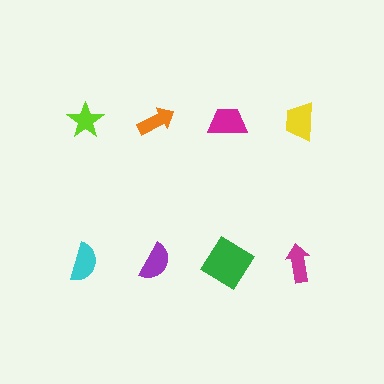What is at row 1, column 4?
A yellow trapezoid.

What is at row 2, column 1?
A cyan semicircle.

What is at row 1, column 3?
A magenta trapezoid.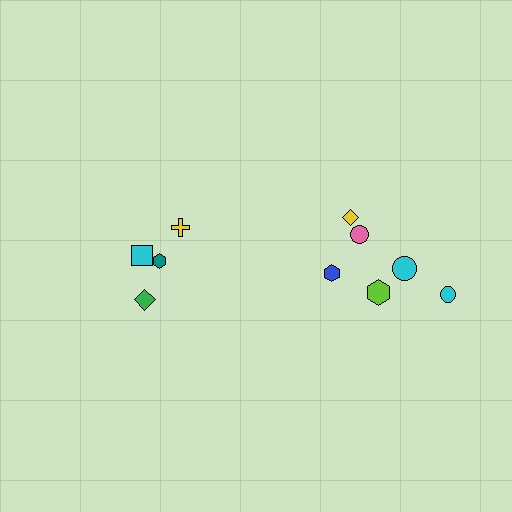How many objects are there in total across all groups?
There are 10 objects.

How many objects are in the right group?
There are 6 objects.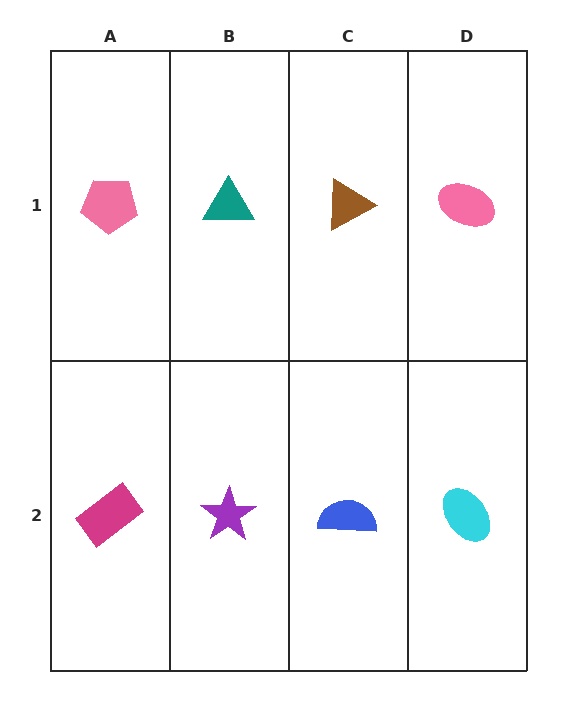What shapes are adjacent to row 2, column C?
A brown triangle (row 1, column C), a purple star (row 2, column B), a cyan ellipse (row 2, column D).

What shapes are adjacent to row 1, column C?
A blue semicircle (row 2, column C), a teal triangle (row 1, column B), a pink ellipse (row 1, column D).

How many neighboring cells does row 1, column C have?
3.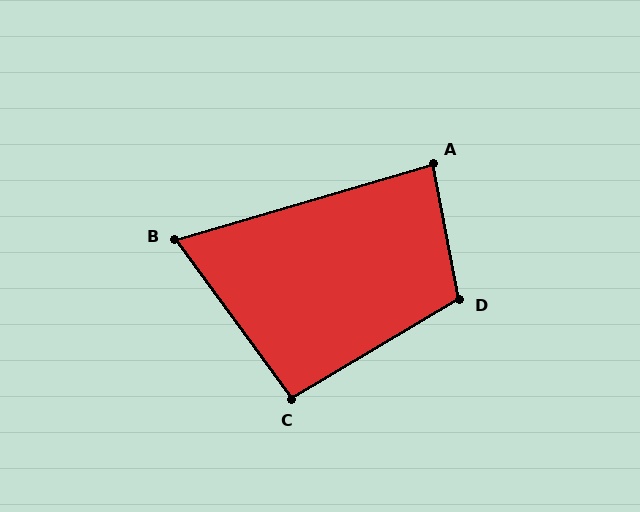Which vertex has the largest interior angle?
D, at approximately 110 degrees.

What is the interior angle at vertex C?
Approximately 95 degrees (obtuse).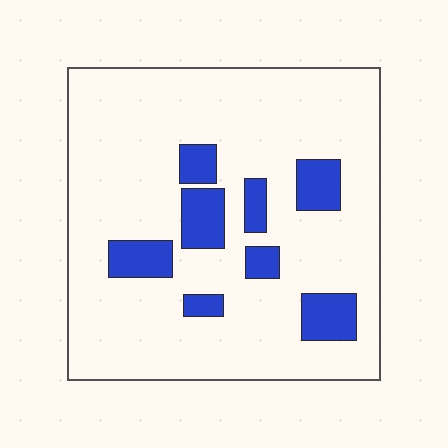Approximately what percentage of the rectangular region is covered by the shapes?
Approximately 15%.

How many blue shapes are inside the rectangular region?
8.